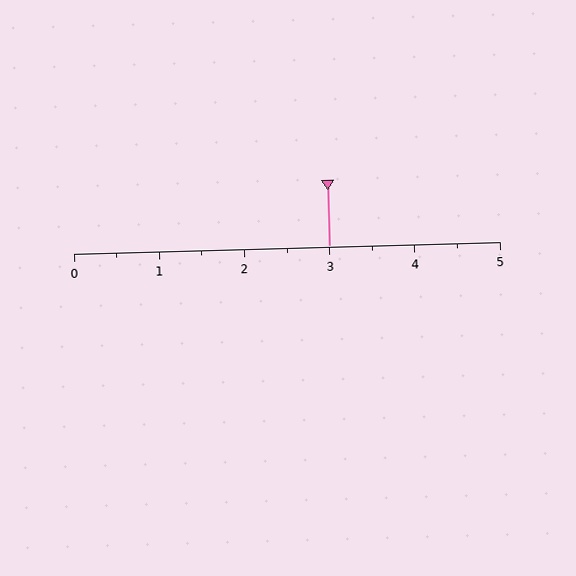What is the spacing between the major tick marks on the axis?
The major ticks are spaced 1 apart.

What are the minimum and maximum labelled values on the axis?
The axis runs from 0 to 5.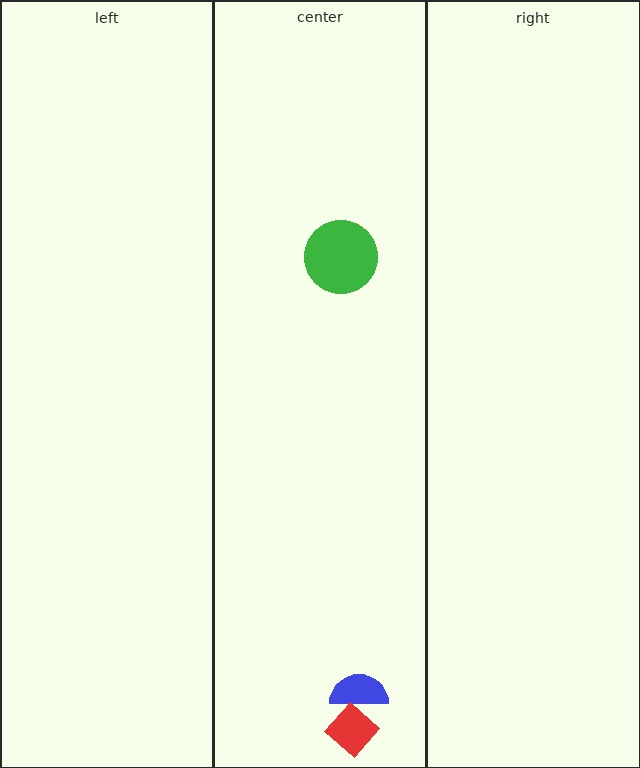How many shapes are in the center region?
3.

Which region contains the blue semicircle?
The center region.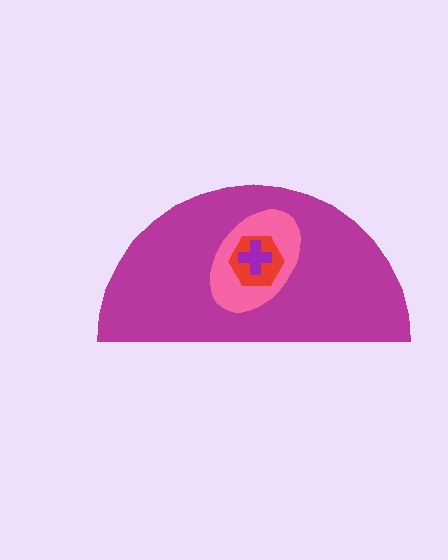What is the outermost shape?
The magenta semicircle.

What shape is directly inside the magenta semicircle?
The pink ellipse.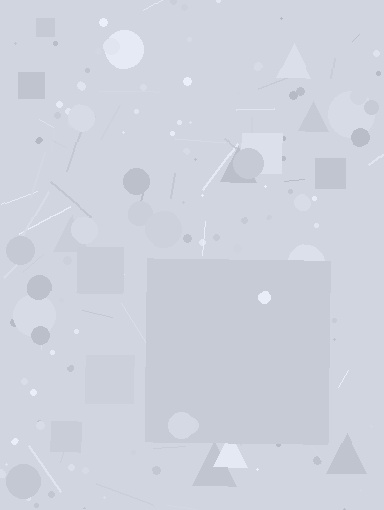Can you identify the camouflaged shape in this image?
The camouflaged shape is a square.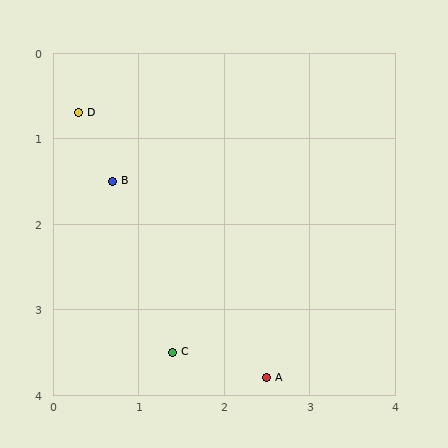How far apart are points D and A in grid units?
Points D and A are about 3.8 grid units apart.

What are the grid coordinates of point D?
Point D is at approximately (0.3, 0.7).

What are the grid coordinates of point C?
Point C is at approximately (1.4, 3.5).